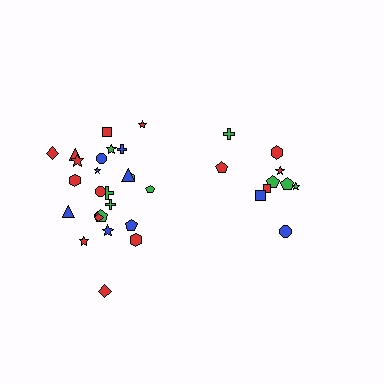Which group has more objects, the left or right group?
The left group.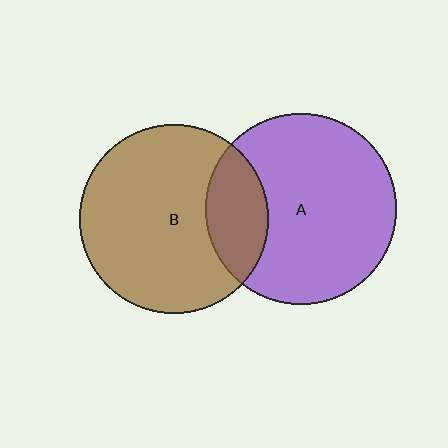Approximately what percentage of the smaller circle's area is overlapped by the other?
Approximately 20%.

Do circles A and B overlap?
Yes.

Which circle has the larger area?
Circle A (purple).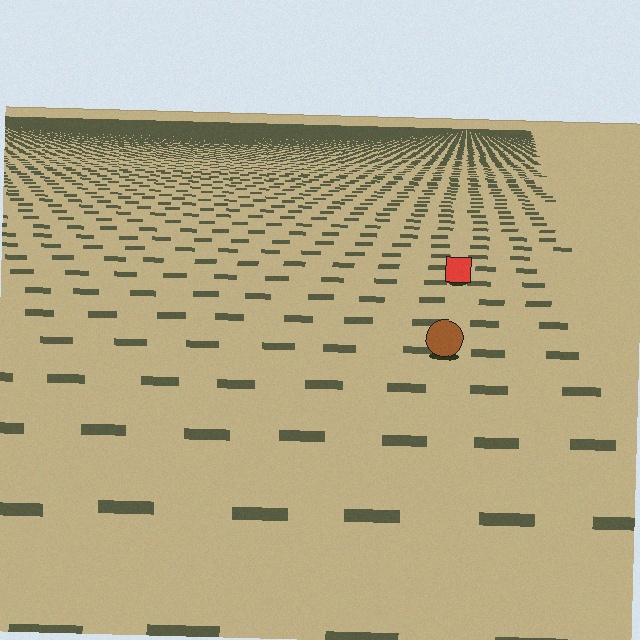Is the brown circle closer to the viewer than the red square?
Yes. The brown circle is closer — you can tell from the texture gradient: the ground texture is coarser near it.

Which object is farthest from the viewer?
The red square is farthest from the viewer. It appears smaller and the ground texture around it is denser.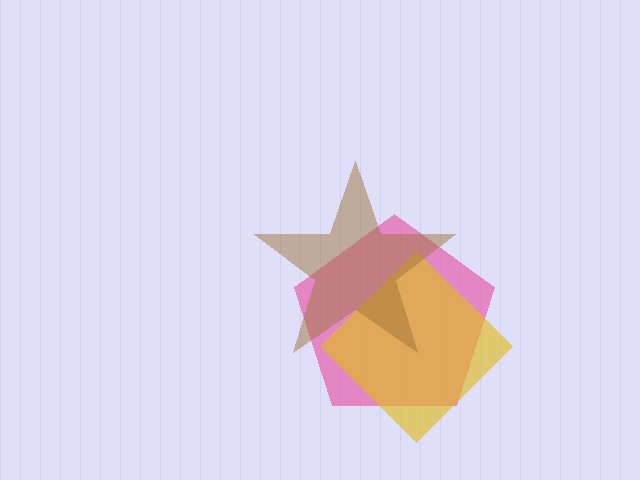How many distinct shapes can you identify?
There are 3 distinct shapes: a pink pentagon, a yellow diamond, a brown star.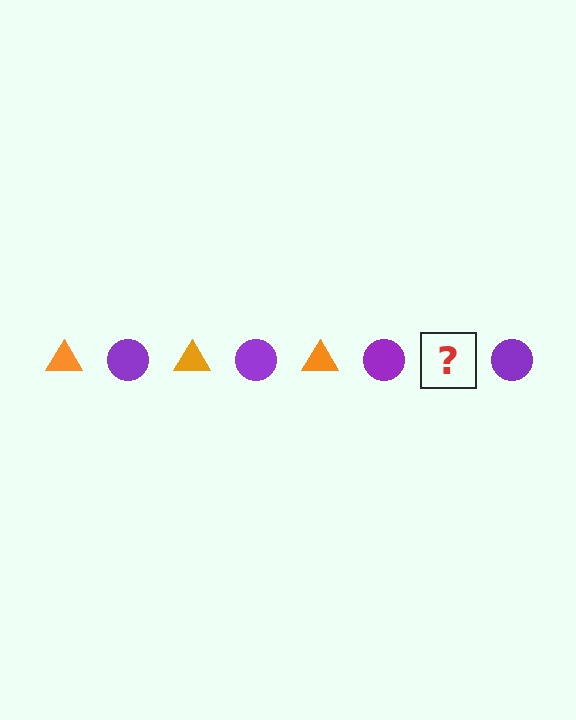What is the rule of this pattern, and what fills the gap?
The rule is that the pattern alternates between orange triangle and purple circle. The gap should be filled with an orange triangle.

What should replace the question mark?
The question mark should be replaced with an orange triangle.